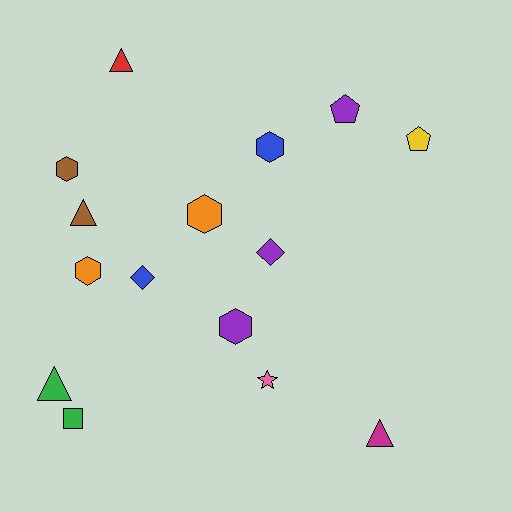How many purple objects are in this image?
There are 3 purple objects.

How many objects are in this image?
There are 15 objects.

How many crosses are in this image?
There are no crosses.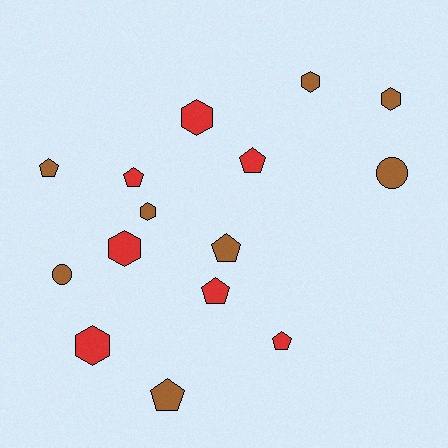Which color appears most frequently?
Brown, with 8 objects.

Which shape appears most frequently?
Pentagon, with 7 objects.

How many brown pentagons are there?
There are 3 brown pentagons.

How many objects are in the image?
There are 15 objects.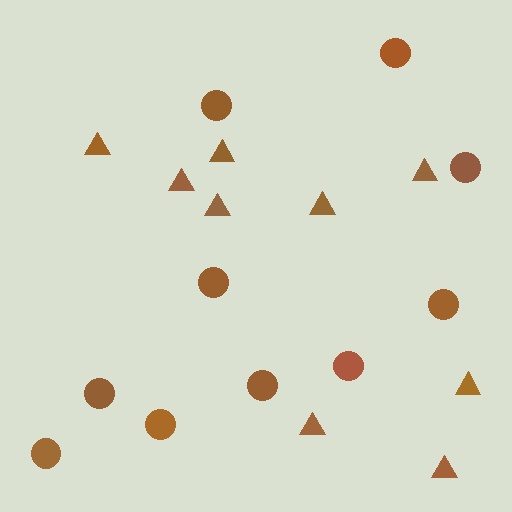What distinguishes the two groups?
There are 2 groups: one group of triangles (9) and one group of circles (10).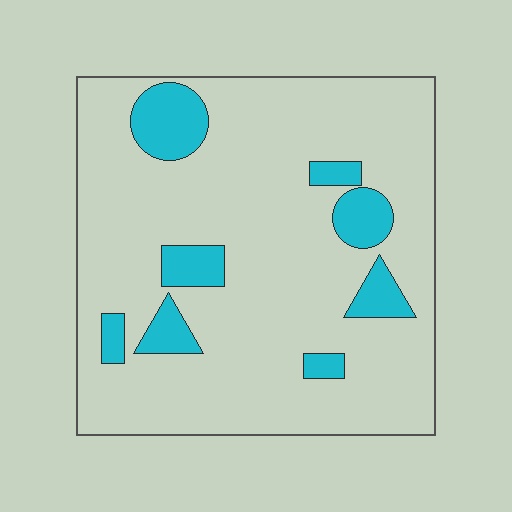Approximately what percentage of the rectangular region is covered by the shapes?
Approximately 15%.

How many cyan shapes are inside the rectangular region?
8.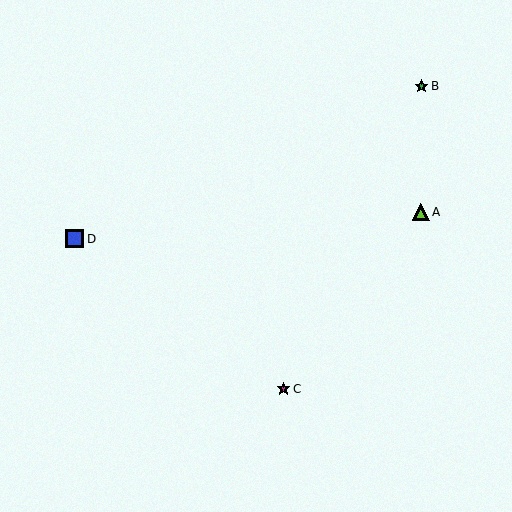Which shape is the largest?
The blue square (labeled D) is the largest.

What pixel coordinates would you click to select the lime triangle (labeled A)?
Click at (421, 212) to select the lime triangle A.